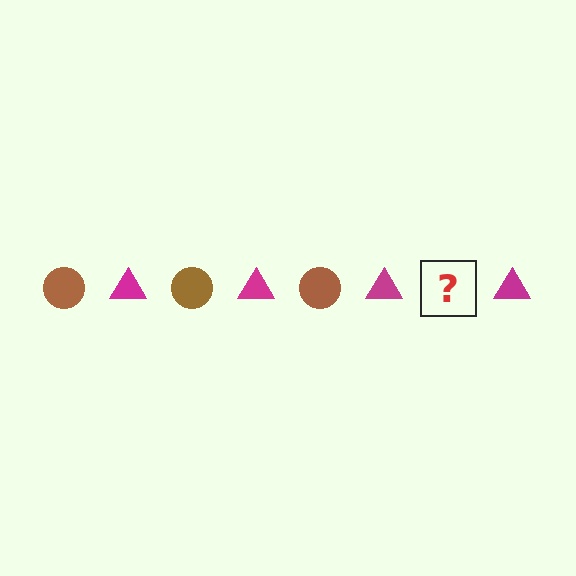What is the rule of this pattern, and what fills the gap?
The rule is that the pattern alternates between brown circle and magenta triangle. The gap should be filled with a brown circle.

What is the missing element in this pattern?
The missing element is a brown circle.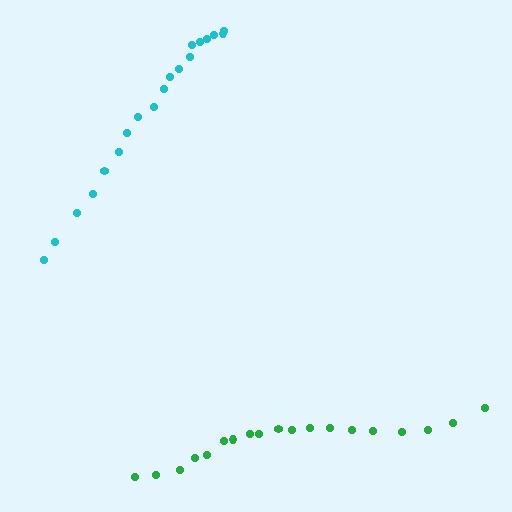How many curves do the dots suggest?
There are 2 distinct paths.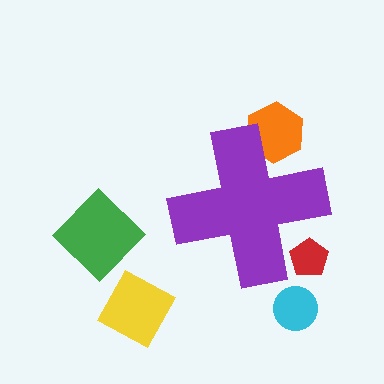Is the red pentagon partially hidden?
Yes, the red pentagon is partially hidden behind the purple cross.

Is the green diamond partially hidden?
No, the green diamond is fully visible.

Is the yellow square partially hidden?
No, the yellow square is fully visible.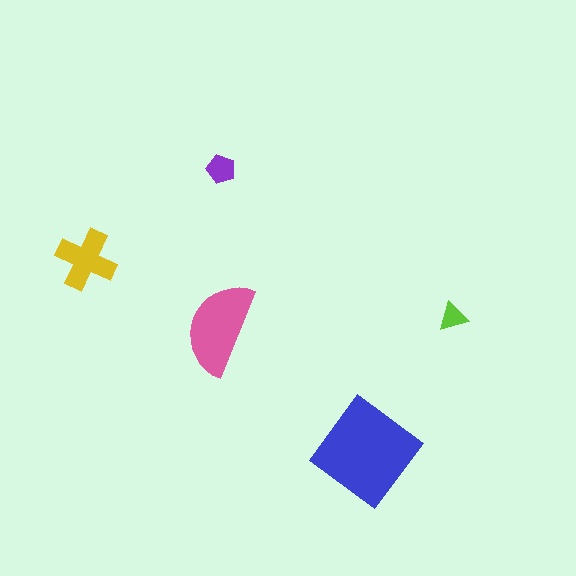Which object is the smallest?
The lime triangle.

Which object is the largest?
The blue diamond.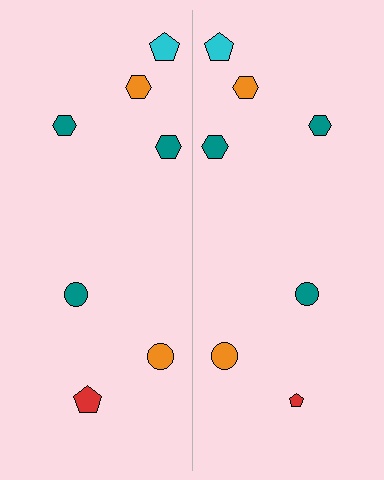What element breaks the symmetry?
The red pentagon on the right side has a different size than its mirror counterpart.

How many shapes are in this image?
There are 14 shapes in this image.